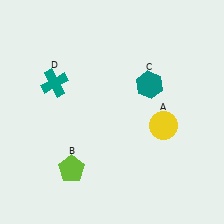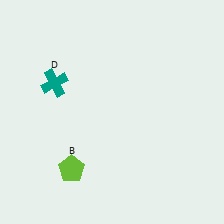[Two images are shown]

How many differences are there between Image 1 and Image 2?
There are 2 differences between the two images.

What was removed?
The yellow circle (A), the teal hexagon (C) were removed in Image 2.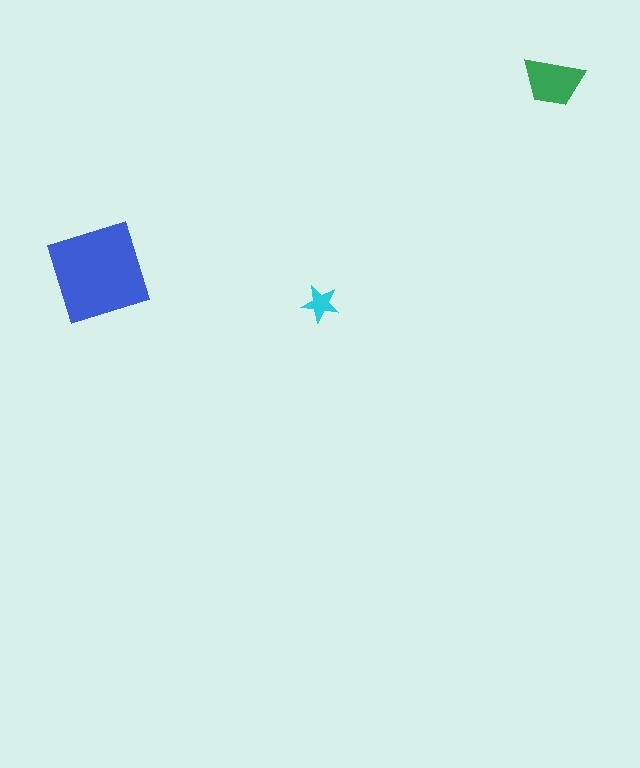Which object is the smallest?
The cyan star.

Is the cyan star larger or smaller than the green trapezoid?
Smaller.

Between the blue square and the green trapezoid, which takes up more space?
The blue square.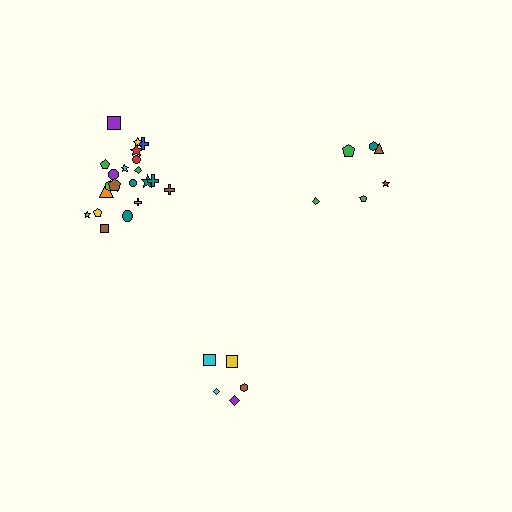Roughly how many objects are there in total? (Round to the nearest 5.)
Roughly 35 objects in total.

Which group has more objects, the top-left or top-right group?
The top-left group.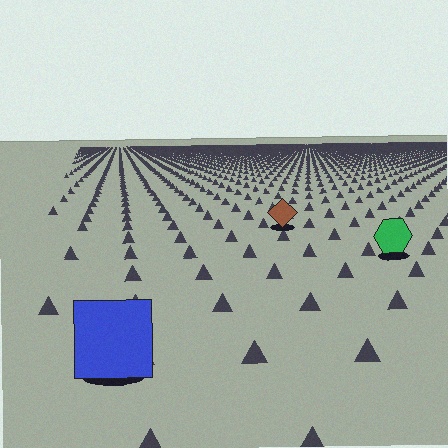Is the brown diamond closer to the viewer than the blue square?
No. The blue square is closer — you can tell from the texture gradient: the ground texture is coarser near it.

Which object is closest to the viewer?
The blue square is closest. The texture marks near it are larger and more spread out.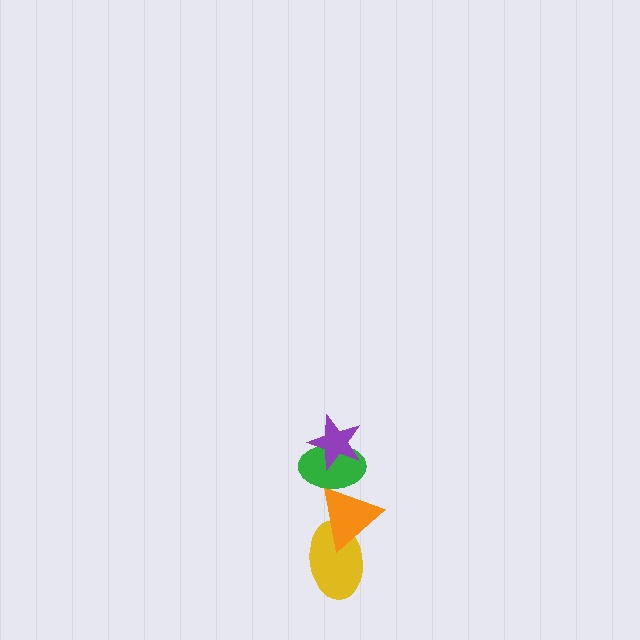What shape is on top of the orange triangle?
The green ellipse is on top of the orange triangle.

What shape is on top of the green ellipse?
The purple star is on top of the green ellipse.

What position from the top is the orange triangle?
The orange triangle is 3rd from the top.